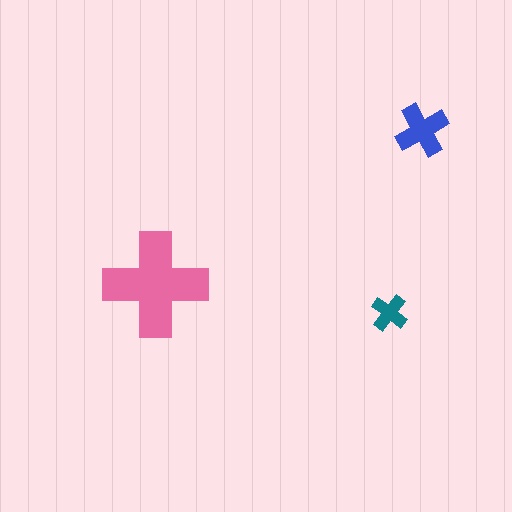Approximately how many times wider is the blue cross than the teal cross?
About 1.5 times wider.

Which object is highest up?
The blue cross is topmost.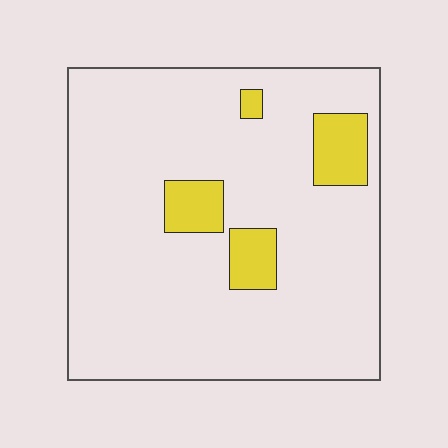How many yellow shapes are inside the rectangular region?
4.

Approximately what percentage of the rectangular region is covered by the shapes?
Approximately 10%.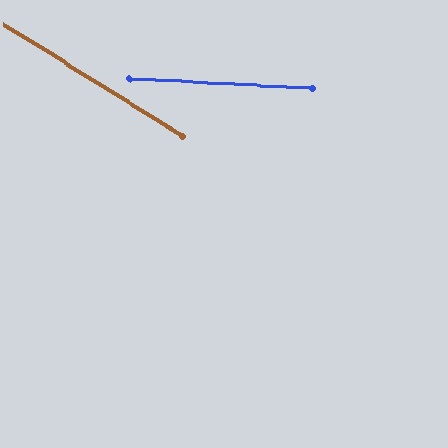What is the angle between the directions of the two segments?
Approximately 29 degrees.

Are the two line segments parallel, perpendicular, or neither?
Neither parallel nor perpendicular — they differ by about 29°.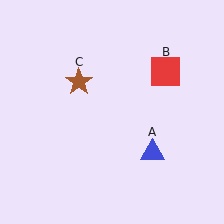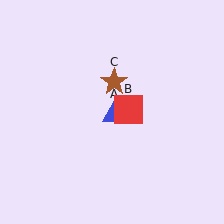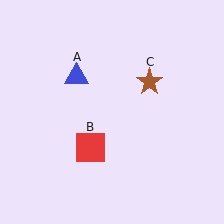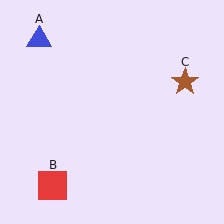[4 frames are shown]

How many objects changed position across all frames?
3 objects changed position: blue triangle (object A), red square (object B), brown star (object C).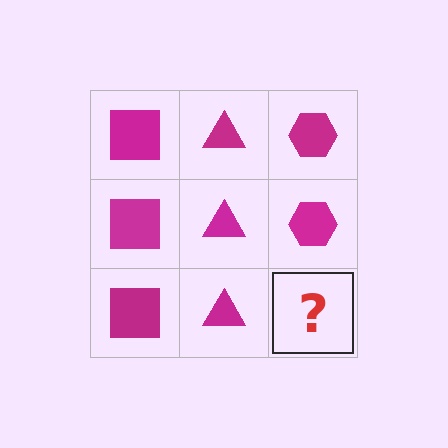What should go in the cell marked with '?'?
The missing cell should contain a magenta hexagon.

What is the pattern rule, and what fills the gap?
The rule is that each column has a consistent shape. The gap should be filled with a magenta hexagon.